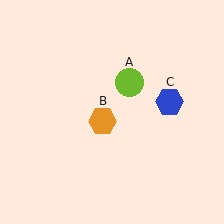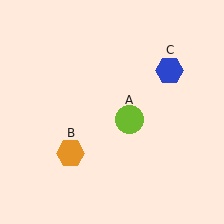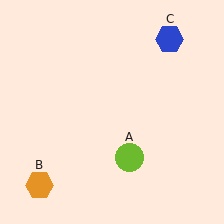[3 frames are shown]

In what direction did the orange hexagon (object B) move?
The orange hexagon (object B) moved down and to the left.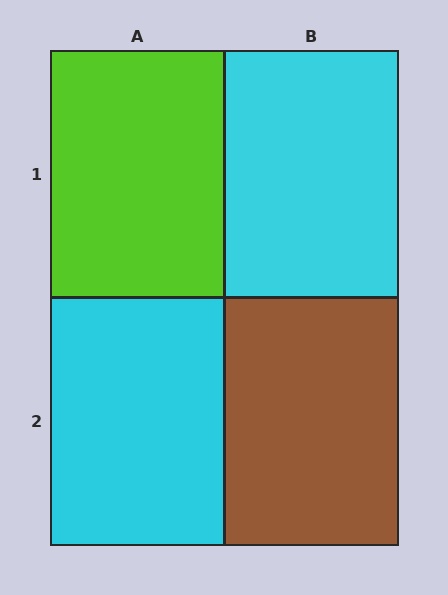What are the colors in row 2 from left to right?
Cyan, brown.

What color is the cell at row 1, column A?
Lime.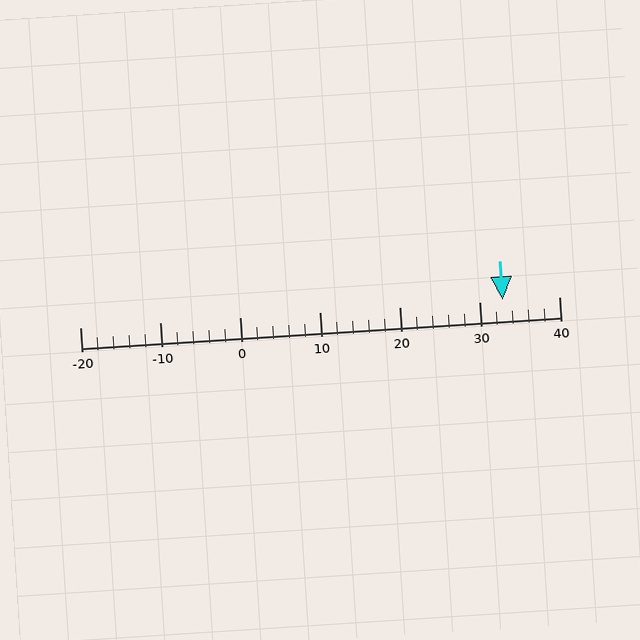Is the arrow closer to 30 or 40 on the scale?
The arrow is closer to 30.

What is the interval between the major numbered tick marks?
The major tick marks are spaced 10 units apart.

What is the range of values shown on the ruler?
The ruler shows values from -20 to 40.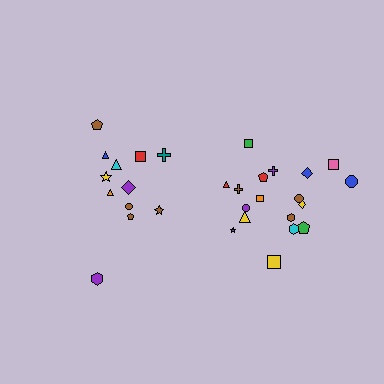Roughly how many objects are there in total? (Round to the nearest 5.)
Roughly 30 objects in total.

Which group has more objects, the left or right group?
The right group.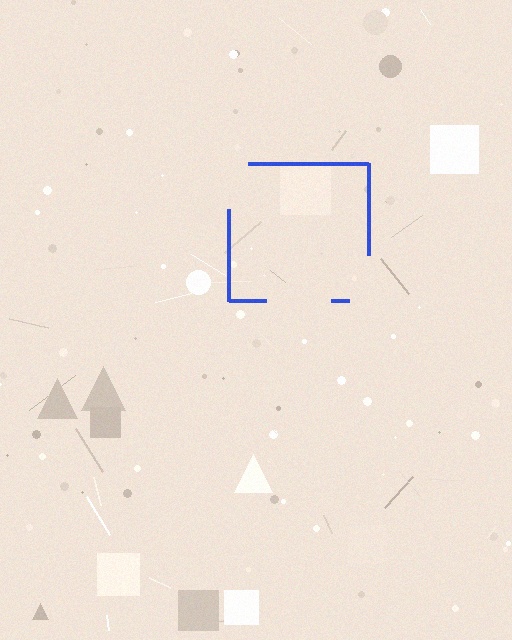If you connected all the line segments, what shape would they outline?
They would outline a square.